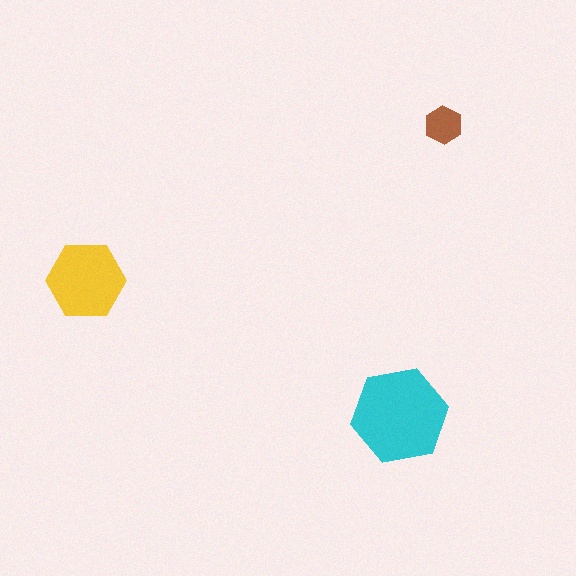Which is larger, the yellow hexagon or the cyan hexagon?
The cyan one.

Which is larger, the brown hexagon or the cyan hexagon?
The cyan one.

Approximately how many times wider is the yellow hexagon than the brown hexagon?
About 2 times wider.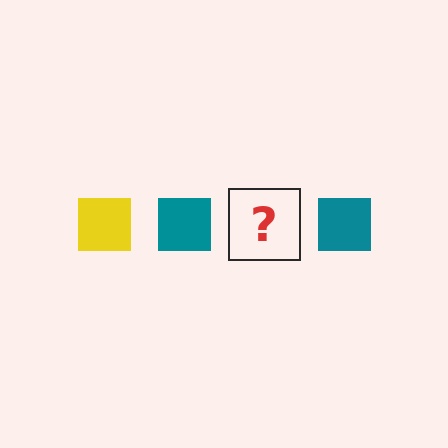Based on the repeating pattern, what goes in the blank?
The blank should be a yellow square.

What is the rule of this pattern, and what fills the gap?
The rule is that the pattern cycles through yellow, teal squares. The gap should be filled with a yellow square.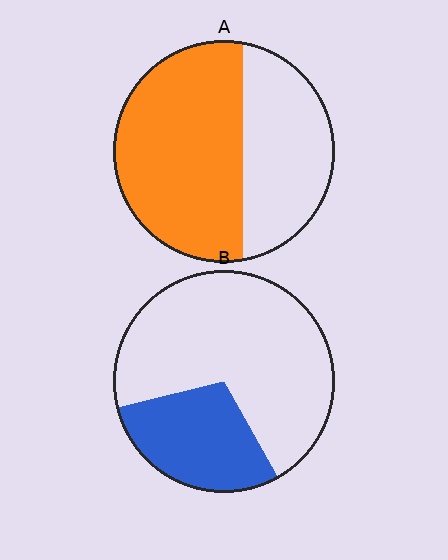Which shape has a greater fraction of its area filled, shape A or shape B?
Shape A.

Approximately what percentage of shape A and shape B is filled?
A is approximately 60% and B is approximately 30%.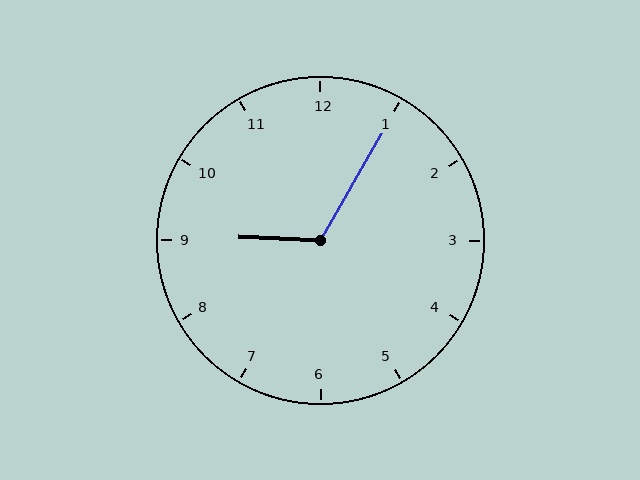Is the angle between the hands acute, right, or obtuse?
It is obtuse.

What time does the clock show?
9:05.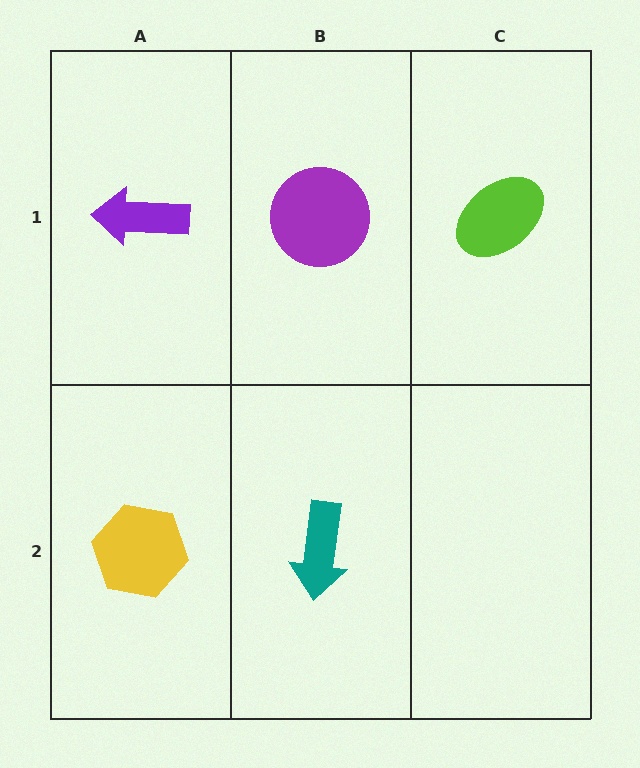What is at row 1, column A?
A purple arrow.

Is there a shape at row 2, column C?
No, that cell is empty.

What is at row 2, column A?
A yellow hexagon.